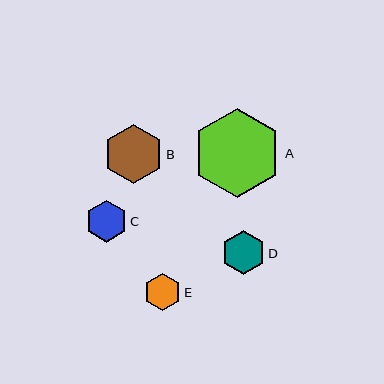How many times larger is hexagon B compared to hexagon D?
Hexagon B is approximately 1.4 times the size of hexagon D.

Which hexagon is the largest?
Hexagon A is the largest with a size of approximately 89 pixels.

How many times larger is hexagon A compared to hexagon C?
Hexagon A is approximately 2.1 times the size of hexagon C.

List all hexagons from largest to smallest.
From largest to smallest: A, B, D, C, E.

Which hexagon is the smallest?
Hexagon E is the smallest with a size of approximately 38 pixels.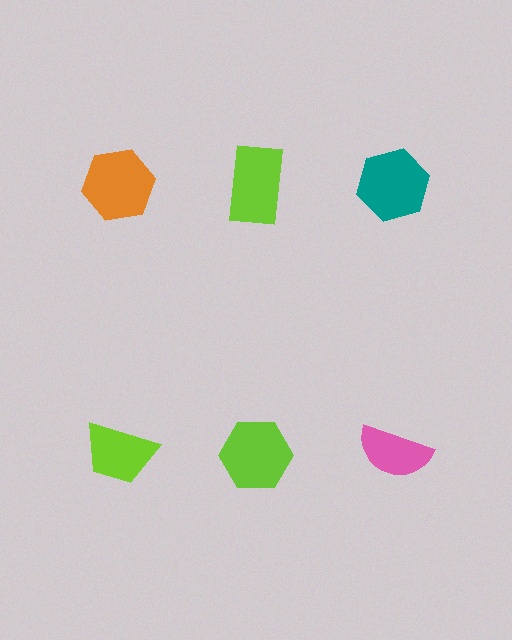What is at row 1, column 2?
A lime rectangle.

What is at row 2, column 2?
A lime hexagon.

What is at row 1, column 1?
An orange hexagon.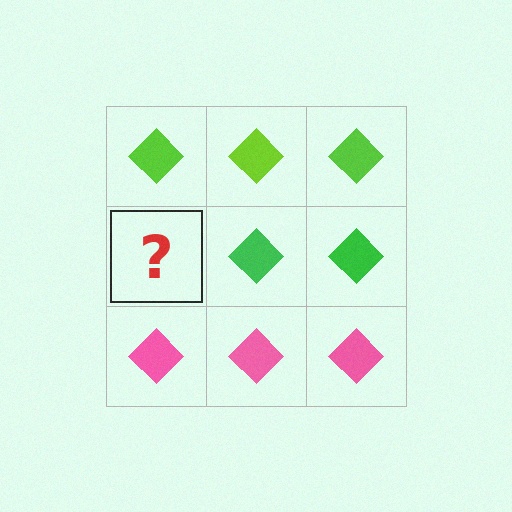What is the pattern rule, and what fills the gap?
The rule is that each row has a consistent color. The gap should be filled with a green diamond.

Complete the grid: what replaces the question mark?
The question mark should be replaced with a green diamond.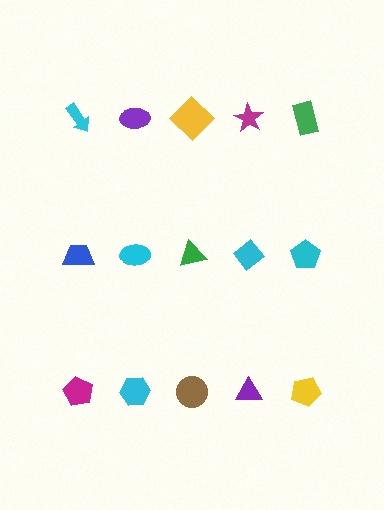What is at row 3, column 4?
A purple triangle.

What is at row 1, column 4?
A magenta star.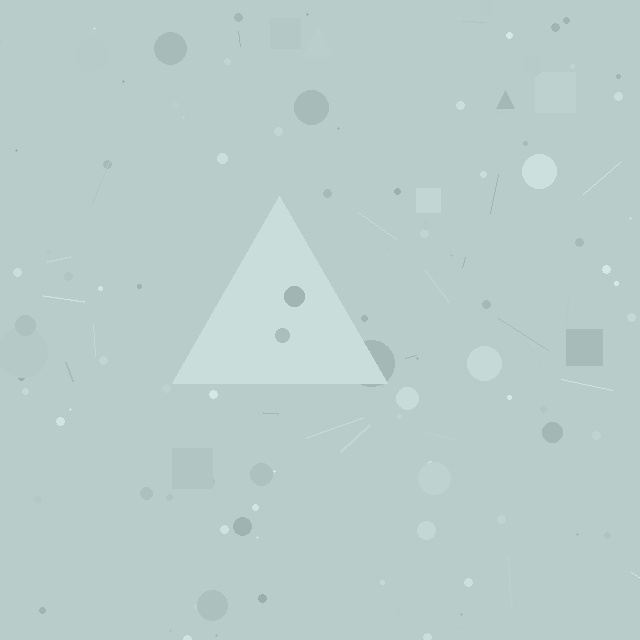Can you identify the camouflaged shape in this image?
The camouflaged shape is a triangle.